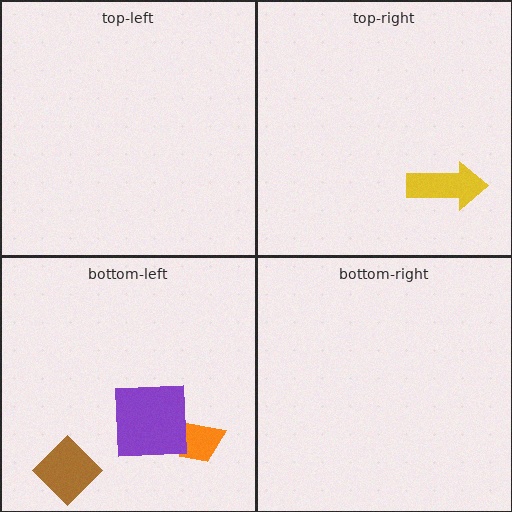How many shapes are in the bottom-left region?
3.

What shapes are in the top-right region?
The yellow arrow.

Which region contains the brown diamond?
The bottom-left region.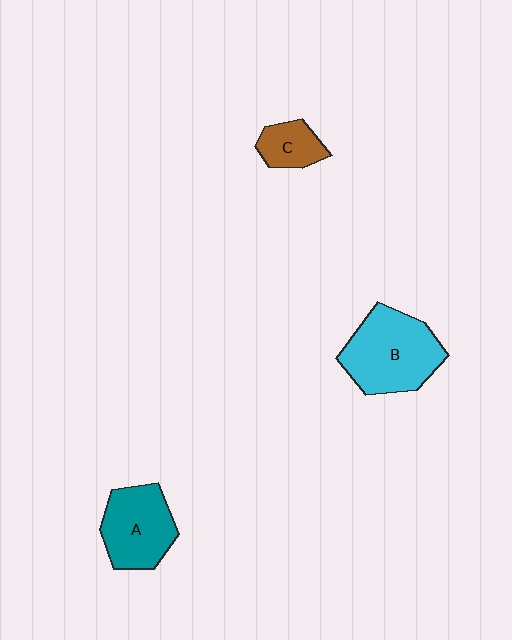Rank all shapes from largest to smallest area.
From largest to smallest: B (cyan), A (teal), C (brown).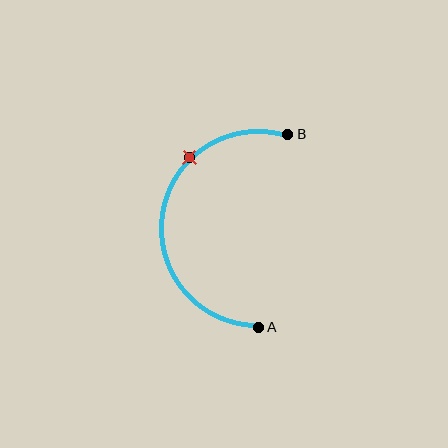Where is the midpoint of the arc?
The arc midpoint is the point on the curve farthest from the straight line joining A and B. It sits to the left of that line.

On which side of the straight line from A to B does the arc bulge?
The arc bulges to the left of the straight line connecting A and B.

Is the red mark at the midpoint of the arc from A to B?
No. The red mark lies on the arc but is closer to endpoint B. The arc midpoint would be at the point on the curve equidistant along the arc from both A and B.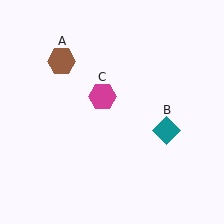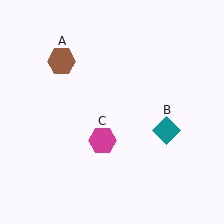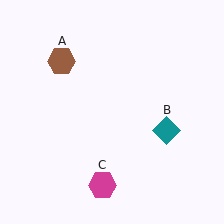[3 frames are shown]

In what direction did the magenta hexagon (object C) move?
The magenta hexagon (object C) moved down.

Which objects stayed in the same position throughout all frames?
Brown hexagon (object A) and teal diamond (object B) remained stationary.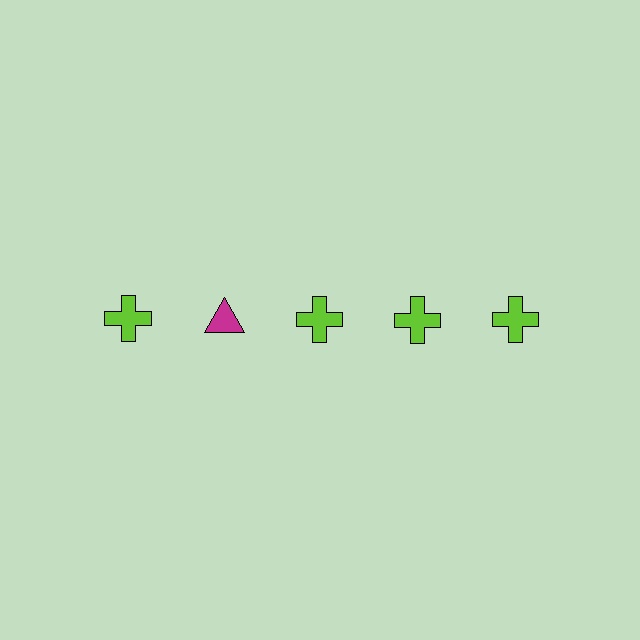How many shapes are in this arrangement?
There are 5 shapes arranged in a grid pattern.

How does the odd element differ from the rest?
It differs in both color (magenta instead of lime) and shape (triangle instead of cross).